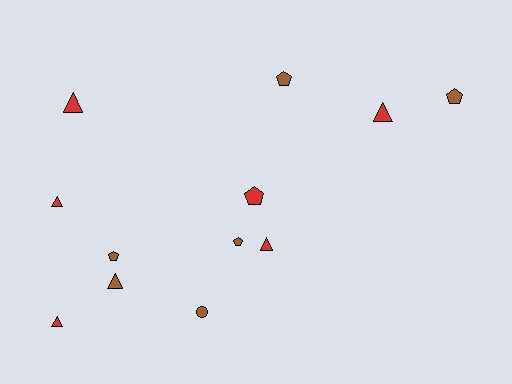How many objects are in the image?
There are 12 objects.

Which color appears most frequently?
Red, with 6 objects.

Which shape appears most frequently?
Triangle, with 6 objects.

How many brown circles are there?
There is 1 brown circle.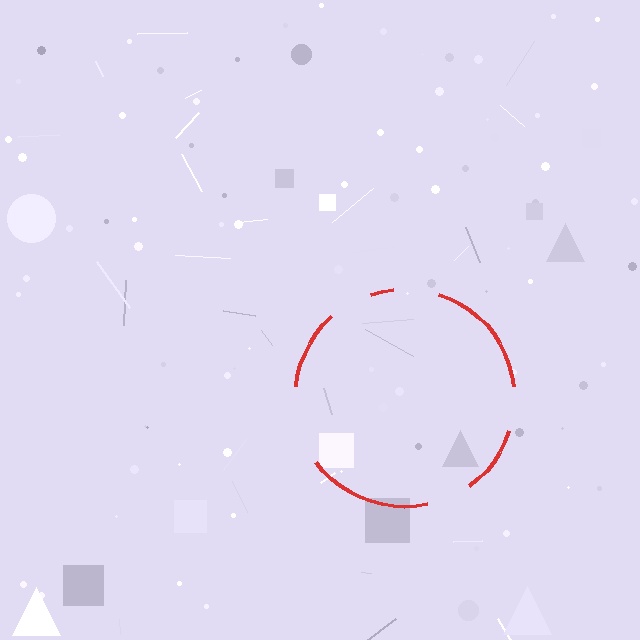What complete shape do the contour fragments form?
The contour fragments form a circle.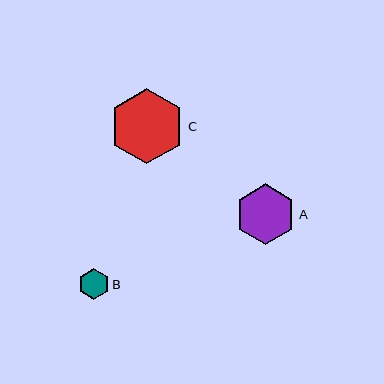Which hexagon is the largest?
Hexagon C is the largest with a size of approximately 76 pixels.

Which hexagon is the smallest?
Hexagon B is the smallest with a size of approximately 31 pixels.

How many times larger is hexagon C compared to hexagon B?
Hexagon C is approximately 2.5 times the size of hexagon B.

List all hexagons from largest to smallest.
From largest to smallest: C, A, B.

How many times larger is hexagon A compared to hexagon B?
Hexagon A is approximately 2.0 times the size of hexagon B.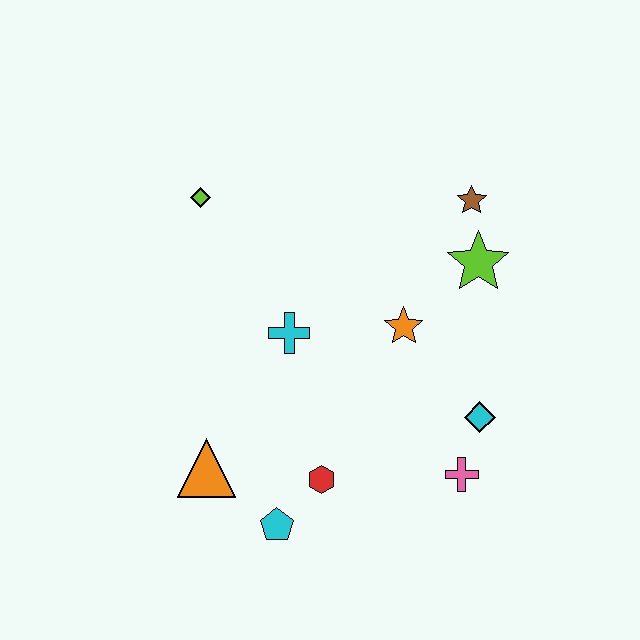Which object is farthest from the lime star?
The orange triangle is farthest from the lime star.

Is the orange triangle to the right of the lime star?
No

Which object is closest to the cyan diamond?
The pink cross is closest to the cyan diamond.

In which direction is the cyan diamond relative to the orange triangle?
The cyan diamond is to the right of the orange triangle.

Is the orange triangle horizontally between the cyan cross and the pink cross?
No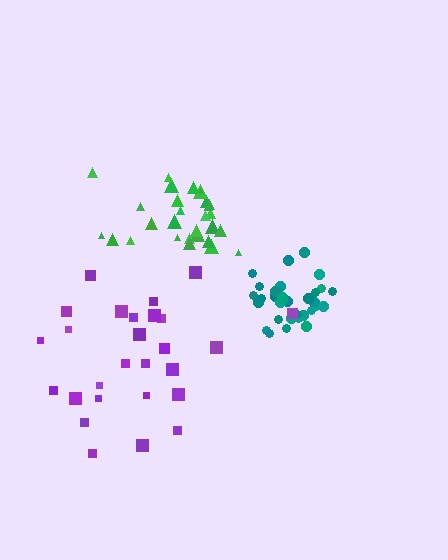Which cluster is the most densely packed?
Teal.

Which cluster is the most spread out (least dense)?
Purple.